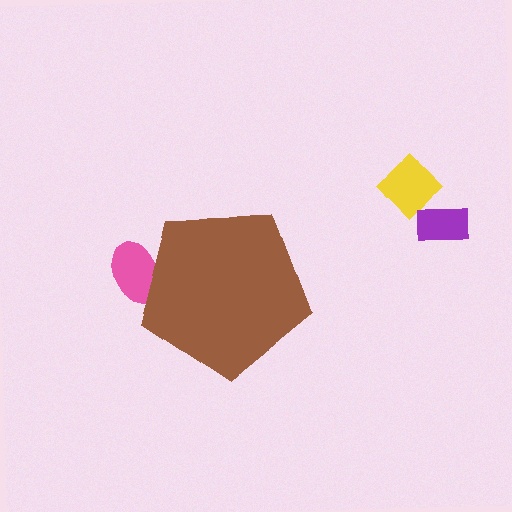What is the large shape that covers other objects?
A brown pentagon.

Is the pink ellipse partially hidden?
Yes, the pink ellipse is partially hidden behind the brown pentagon.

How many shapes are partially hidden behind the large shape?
1 shape is partially hidden.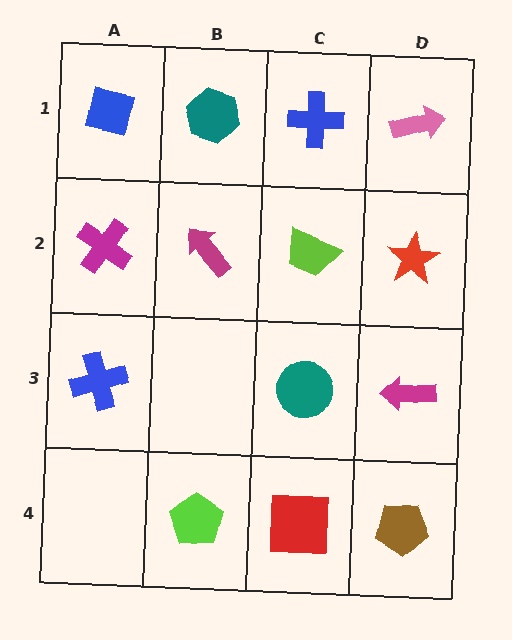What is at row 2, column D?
A red star.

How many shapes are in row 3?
3 shapes.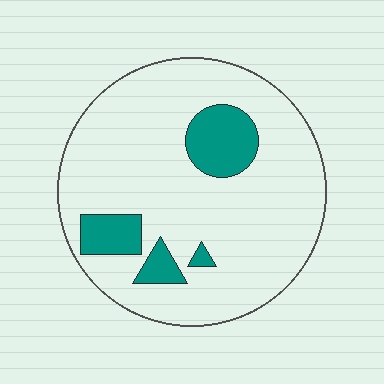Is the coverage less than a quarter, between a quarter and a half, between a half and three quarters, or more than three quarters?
Less than a quarter.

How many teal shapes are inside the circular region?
4.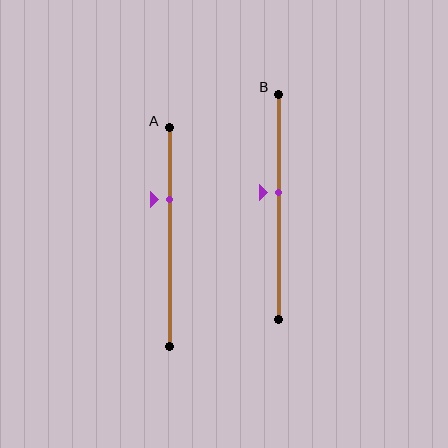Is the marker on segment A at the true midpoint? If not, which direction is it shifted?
No, the marker on segment A is shifted upward by about 17% of the segment length.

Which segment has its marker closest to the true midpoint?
Segment B has its marker closest to the true midpoint.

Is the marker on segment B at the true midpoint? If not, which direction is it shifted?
No, the marker on segment B is shifted upward by about 6% of the segment length.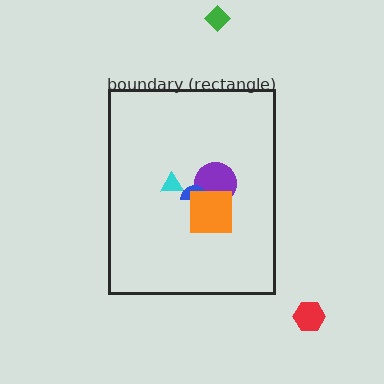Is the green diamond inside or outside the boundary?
Outside.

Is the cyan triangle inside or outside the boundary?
Inside.